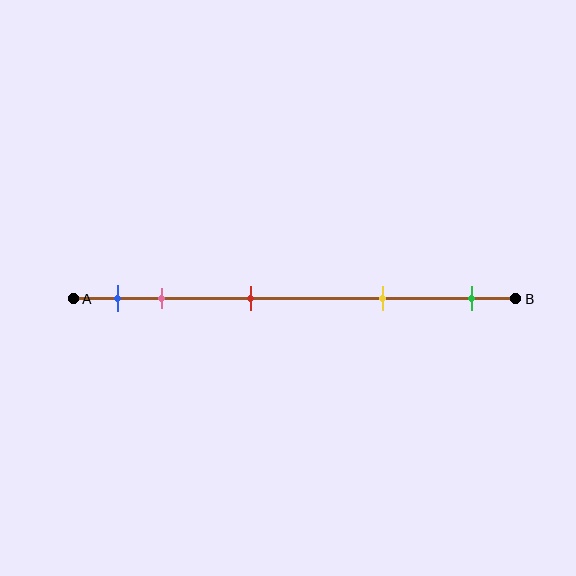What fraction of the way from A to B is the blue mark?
The blue mark is approximately 10% (0.1) of the way from A to B.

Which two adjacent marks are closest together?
The blue and pink marks are the closest adjacent pair.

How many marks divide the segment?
There are 5 marks dividing the segment.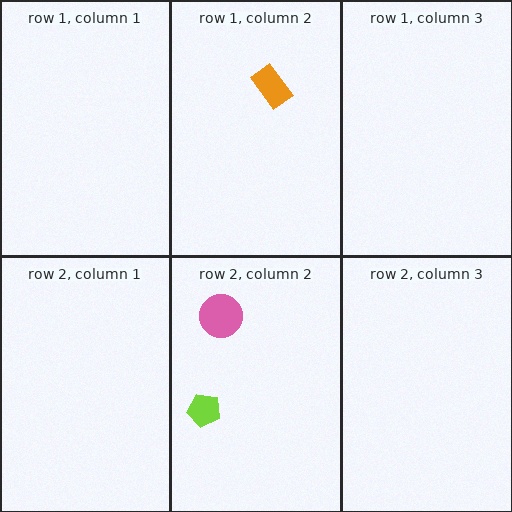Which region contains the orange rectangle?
The row 1, column 2 region.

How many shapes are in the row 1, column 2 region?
1.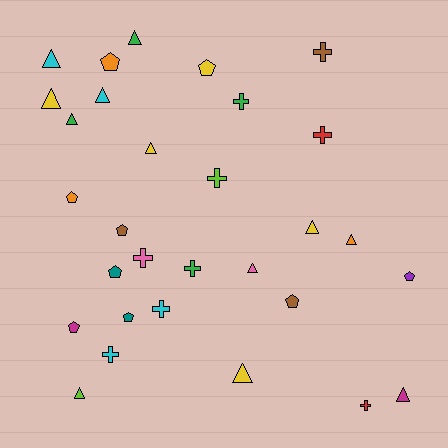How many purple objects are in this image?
There is 1 purple object.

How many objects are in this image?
There are 30 objects.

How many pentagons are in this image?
There are 9 pentagons.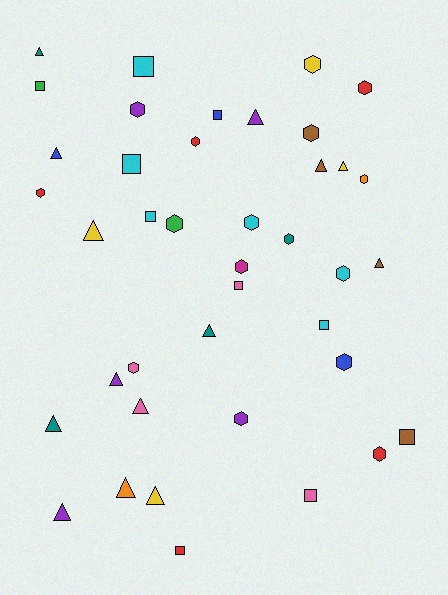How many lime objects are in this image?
There are no lime objects.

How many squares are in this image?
There are 10 squares.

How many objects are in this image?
There are 40 objects.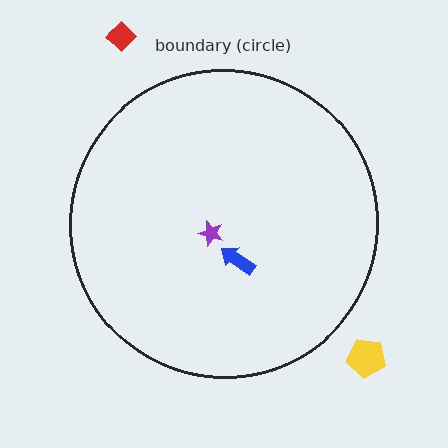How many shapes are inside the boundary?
2 inside, 2 outside.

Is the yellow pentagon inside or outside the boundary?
Outside.